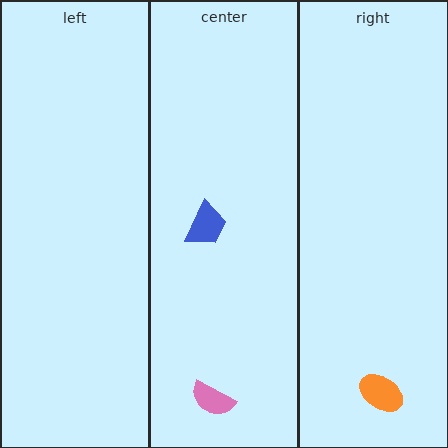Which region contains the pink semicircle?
The center region.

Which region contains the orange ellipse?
The right region.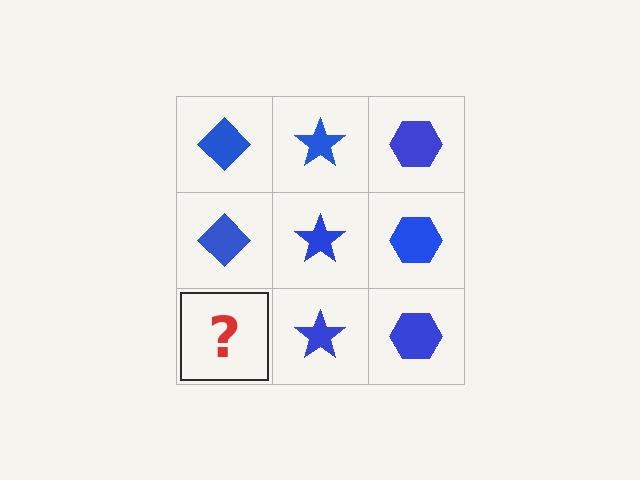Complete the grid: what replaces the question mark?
The question mark should be replaced with a blue diamond.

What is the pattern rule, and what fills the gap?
The rule is that each column has a consistent shape. The gap should be filled with a blue diamond.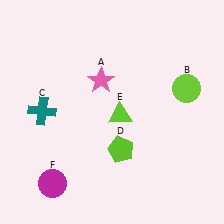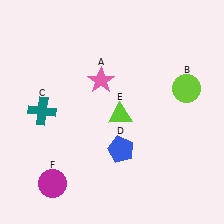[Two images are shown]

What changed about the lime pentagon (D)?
In Image 1, D is lime. In Image 2, it changed to blue.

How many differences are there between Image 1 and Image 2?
There is 1 difference between the two images.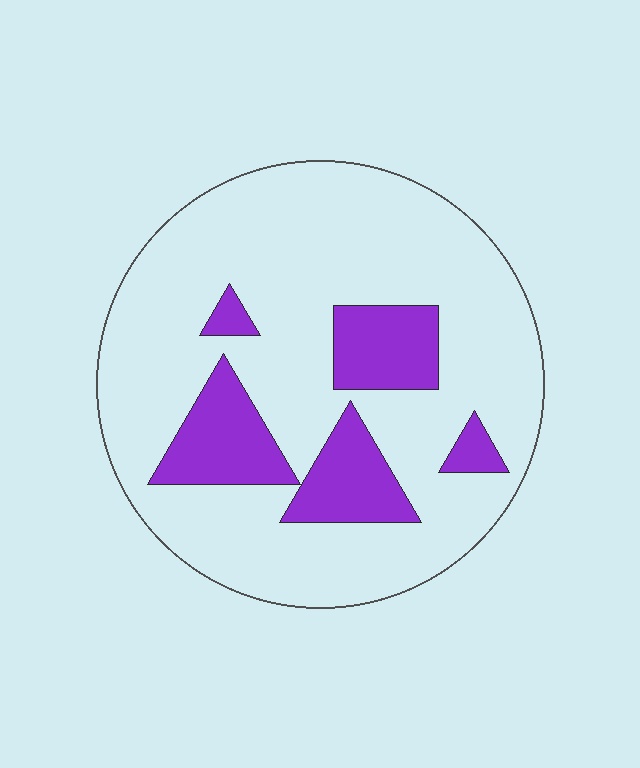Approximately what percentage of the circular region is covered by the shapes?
Approximately 20%.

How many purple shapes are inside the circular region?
5.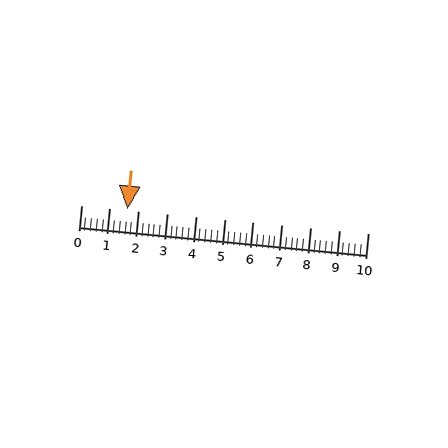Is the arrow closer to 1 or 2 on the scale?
The arrow is closer to 2.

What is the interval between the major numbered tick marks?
The major tick marks are spaced 1 units apart.